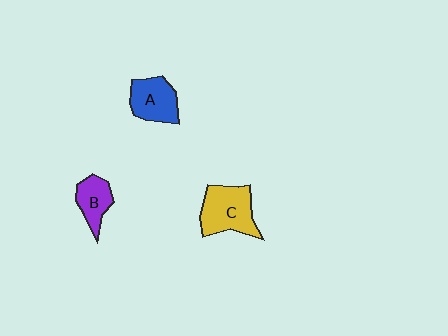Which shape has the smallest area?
Shape B (purple).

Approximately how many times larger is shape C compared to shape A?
Approximately 1.3 times.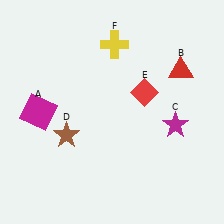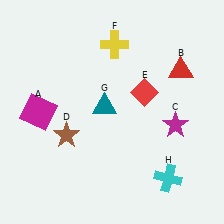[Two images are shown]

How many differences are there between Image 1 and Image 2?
There are 2 differences between the two images.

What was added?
A teal triangle (G), a cyan cross (H) were added in Image 2.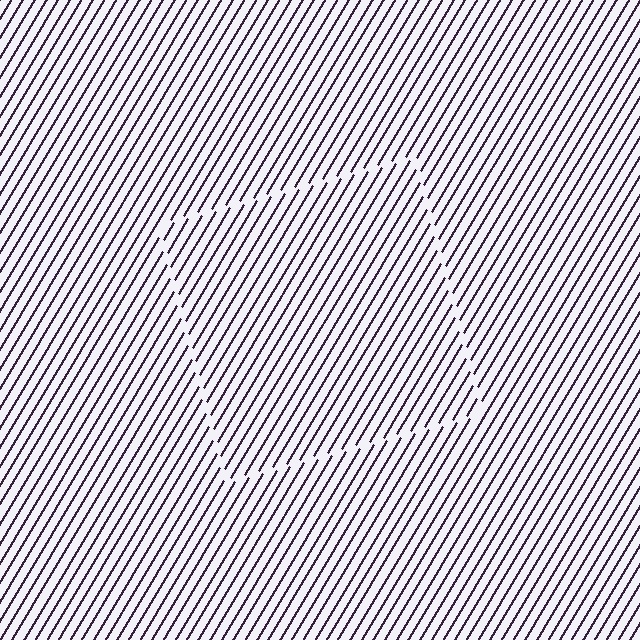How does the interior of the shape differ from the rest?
The interior of the shape contains the same grating, shifted by half a period — the contour is defined by the phase discontinuity where line-ends from the inner and outer gratings abut.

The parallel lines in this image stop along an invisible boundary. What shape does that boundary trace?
An illusory square. The interior of the shape contains the same grating, shifted by half a period — the contour is defined by the phase discontinuity where line-ends from the inner and outer gratings abut.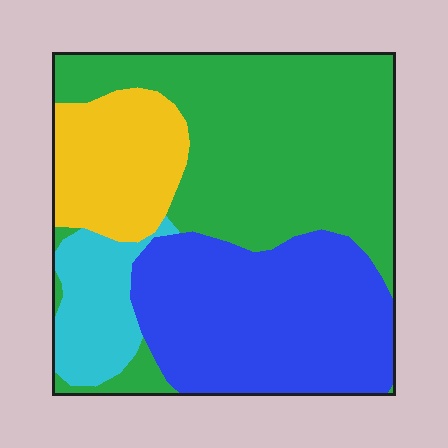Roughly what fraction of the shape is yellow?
Yellow takes up less than a sixth of the shape.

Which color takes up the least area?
Cyan, at roughly 10%.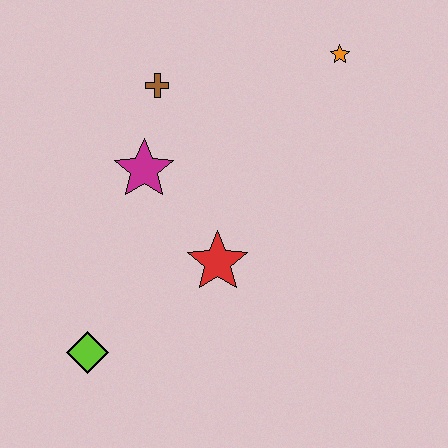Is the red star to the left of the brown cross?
No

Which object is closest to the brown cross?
The magenta star is closest to the brown cross.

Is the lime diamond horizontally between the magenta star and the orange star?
No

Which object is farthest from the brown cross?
The lime diamond is farthest from the brown cross.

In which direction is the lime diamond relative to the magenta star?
The lime diamond is below the magenta star.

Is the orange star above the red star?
Yes